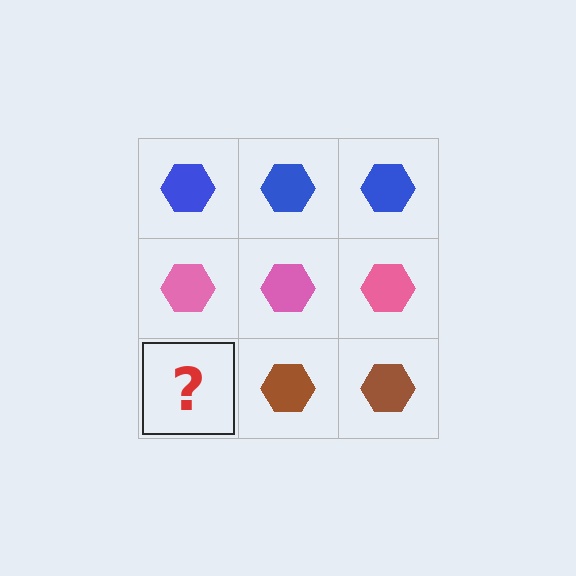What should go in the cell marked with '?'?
The missing cell should contain a brown hexagon.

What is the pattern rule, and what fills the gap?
The rule is that each row has a consistent color. The gap should be filled with a brown hexagon.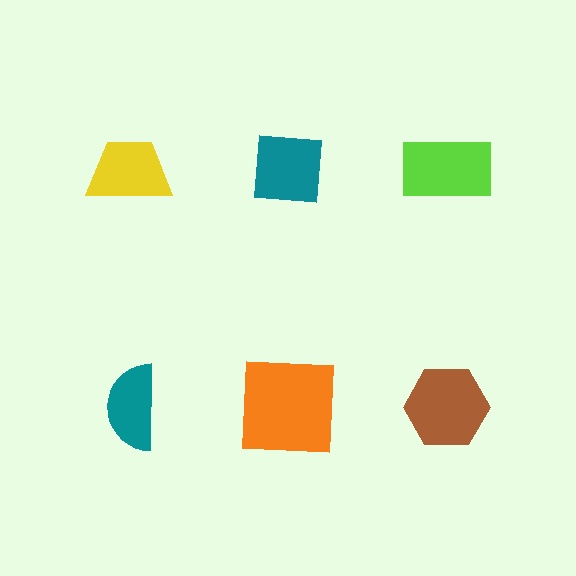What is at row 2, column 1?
A teal semicircle.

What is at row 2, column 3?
A brown hexagon.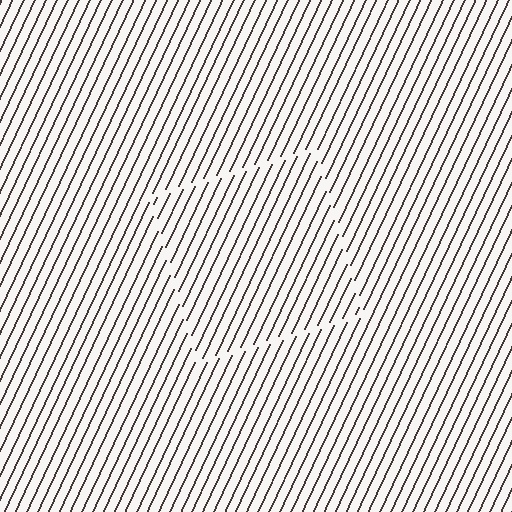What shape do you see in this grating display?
An illusory square. The interior of the shape contains the same grating, shifted by half a period — the contour is defined by the phase discontinuity where line-ends from the inner and outer gratings abut.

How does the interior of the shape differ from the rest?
The interior of the shape contains the same grating, shifted by half a period — the contour is defined by the phase discontinuity where line-ends from the inner and outer gratings abut.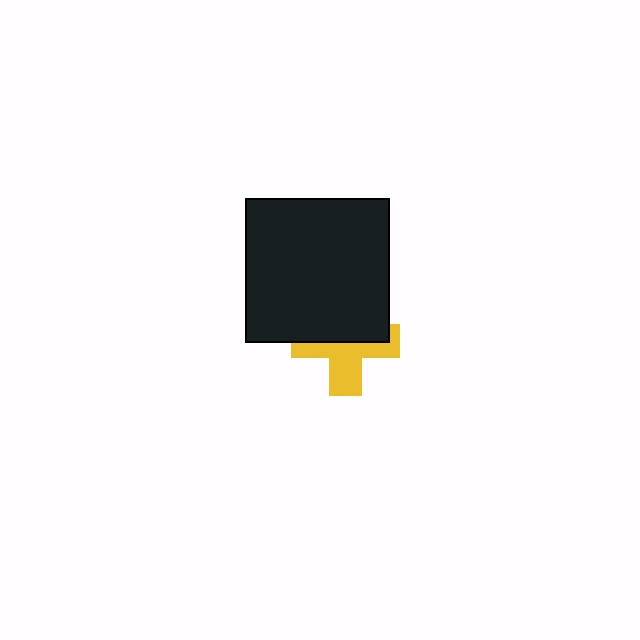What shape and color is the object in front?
The object in front is a black square.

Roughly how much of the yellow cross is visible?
About half of it is visible (roughly 48%).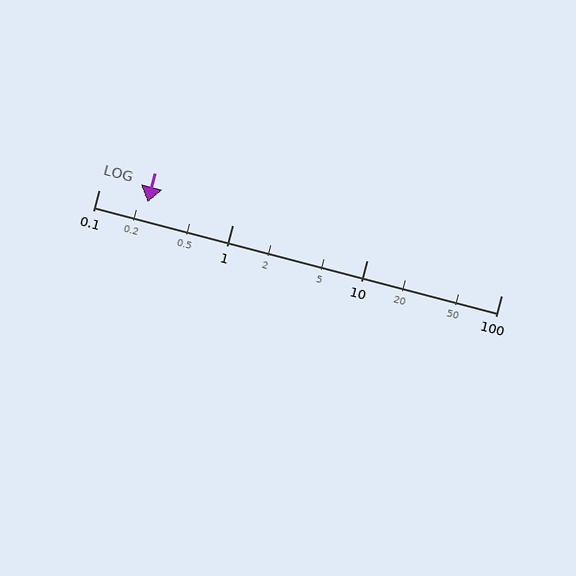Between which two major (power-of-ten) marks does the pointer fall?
The pointer is between 0.1 and 1.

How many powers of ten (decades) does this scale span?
The scale spans 3 decades, from 0.1 to 100.